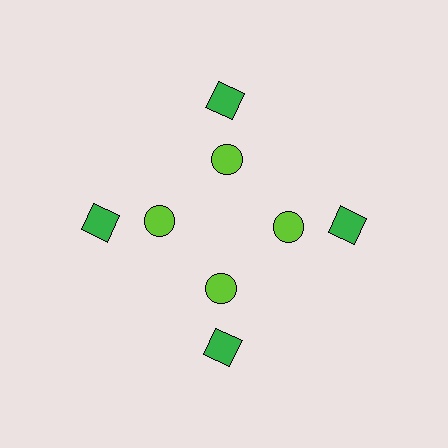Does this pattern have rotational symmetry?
Yes, this pattern has 4-fold rotational symmetry. It looks the same after rotating 90 degrees around the center.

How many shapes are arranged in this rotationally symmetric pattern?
There are 8 shapes, arranged in 4 groups of 2.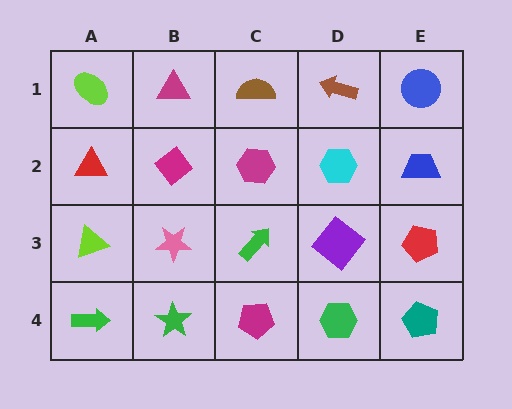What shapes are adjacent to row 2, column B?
A magenta triangle (row 1, column B), a pink star (row 3, column B), a red triangle (row 2, column A), a magenta hexagon (row 2, column C).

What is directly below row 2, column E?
A red pentagon.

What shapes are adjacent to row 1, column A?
A red triangle (row 2, column A), a magenta triangle (row 1, column B).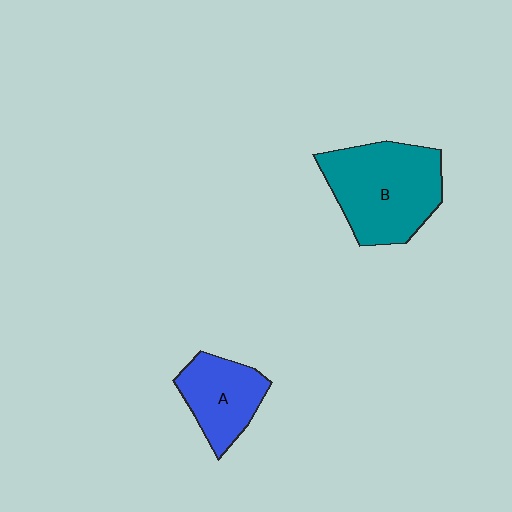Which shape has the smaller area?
Shape A (blue).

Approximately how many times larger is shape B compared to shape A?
Approximately 1.7 times.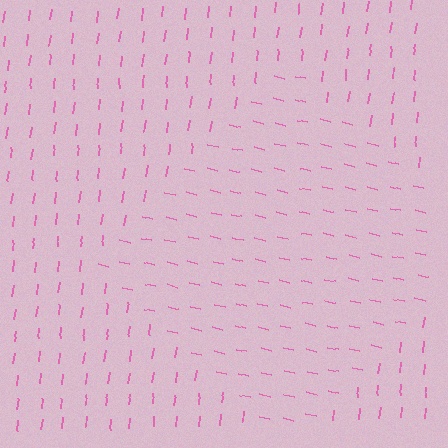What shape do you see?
I see a diamond.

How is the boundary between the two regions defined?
The boundary is defined purely by a change in line orientation (approximately 83 degrees difference). All lines are the same color and thickness.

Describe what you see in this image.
The image is filled with small pink line segments. A diamond region in the image has lines oriented differently from the surrounding lines, creating a visible texture boundary.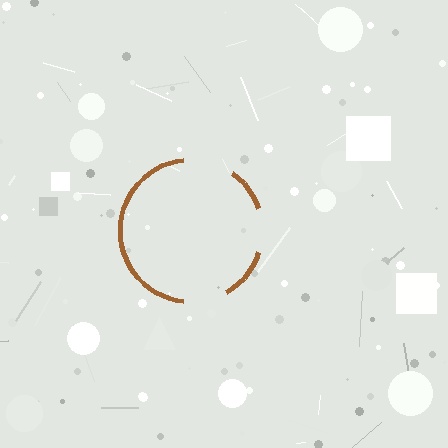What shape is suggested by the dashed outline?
The dashed outline suggests a circle.